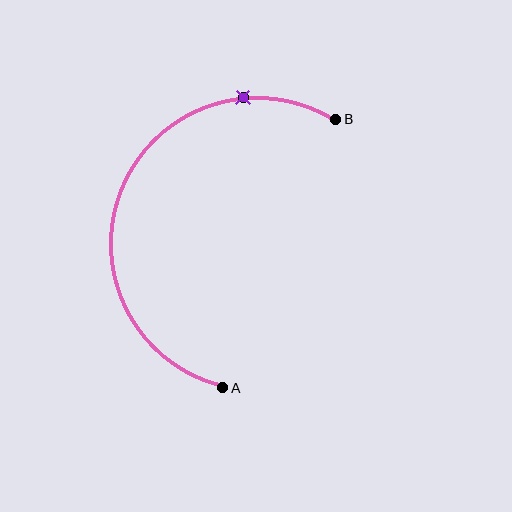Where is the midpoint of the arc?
The arc midpoint is the point on the curve farthest from the straight line joining A and B. It sits to the left of that line.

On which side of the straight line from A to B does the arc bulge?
The arc bulges to the left of the straight line connecting A and B.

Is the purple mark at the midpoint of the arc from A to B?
No. The purple mark lies on the arc but is closer to endpoint B. The arc midpoint would be at the point on the curve equidistant along the arc from both A and B.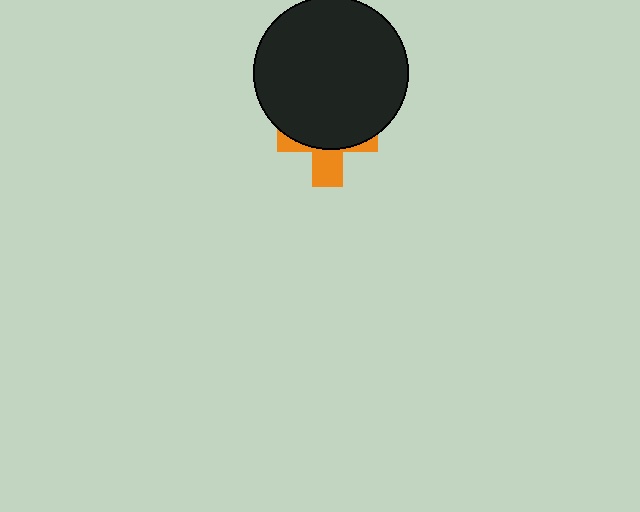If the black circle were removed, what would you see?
You would see the complete orange cross.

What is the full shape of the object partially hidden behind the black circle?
The partially hidden object is an orange cross.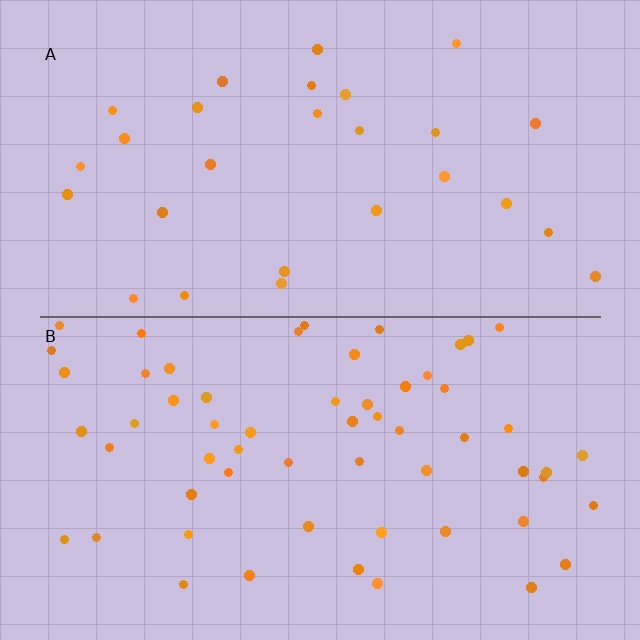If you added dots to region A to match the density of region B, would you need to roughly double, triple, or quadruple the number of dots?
Approximately double.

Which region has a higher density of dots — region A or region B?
B (the bottom).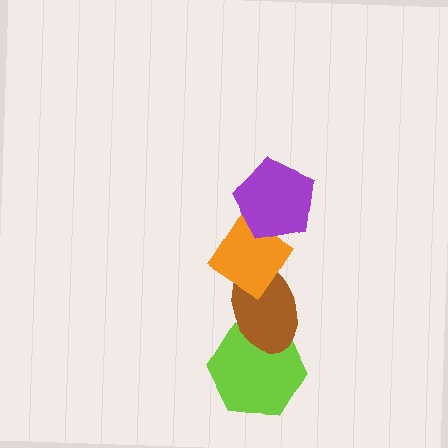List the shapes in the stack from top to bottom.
From top to bottom: the purple pentagon, the orange diamond, the brown ellipse, the lime hexagon.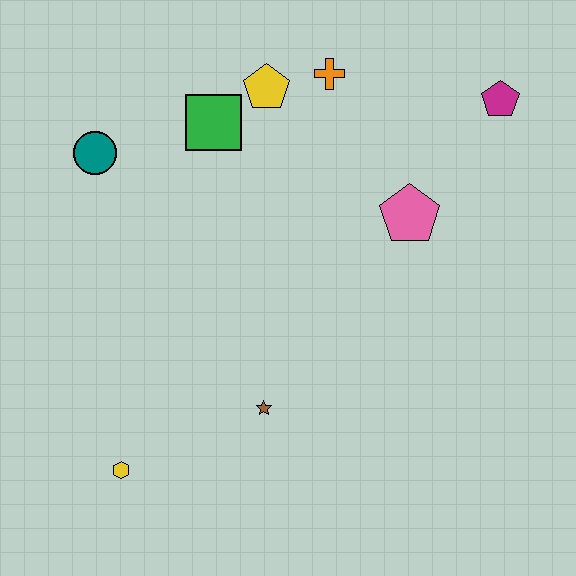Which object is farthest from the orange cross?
The yellow hexagon is farthest from the orange cross.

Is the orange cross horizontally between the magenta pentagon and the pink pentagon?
No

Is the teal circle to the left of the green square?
Yes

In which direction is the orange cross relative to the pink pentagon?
The orange cross is above the pink pentagon.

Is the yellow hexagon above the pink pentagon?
No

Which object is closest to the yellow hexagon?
The brown star is closest to the yellow hexagon.